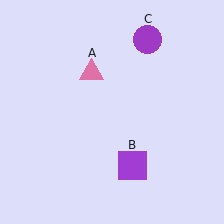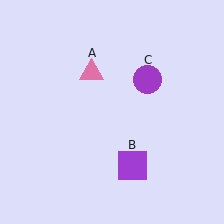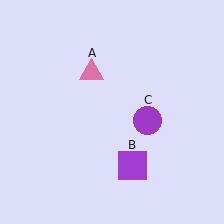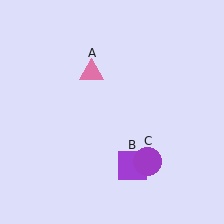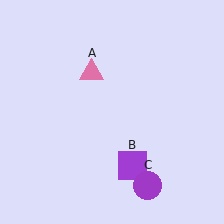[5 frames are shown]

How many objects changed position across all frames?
1 object changed position: purple circle (object C).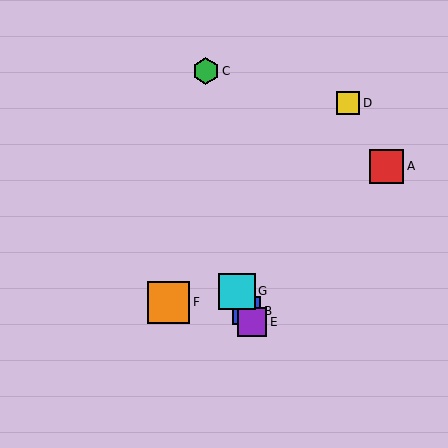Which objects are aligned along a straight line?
Objects B, E, G are aligned along a straight line.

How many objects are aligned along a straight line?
3 objects (B, E, G) are aligned along a straight line.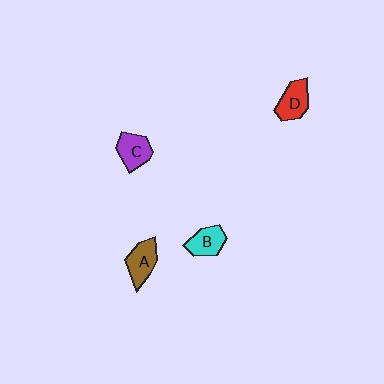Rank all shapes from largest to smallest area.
From largest to smallest: D (red), A (brown), C (purple), B (cyan).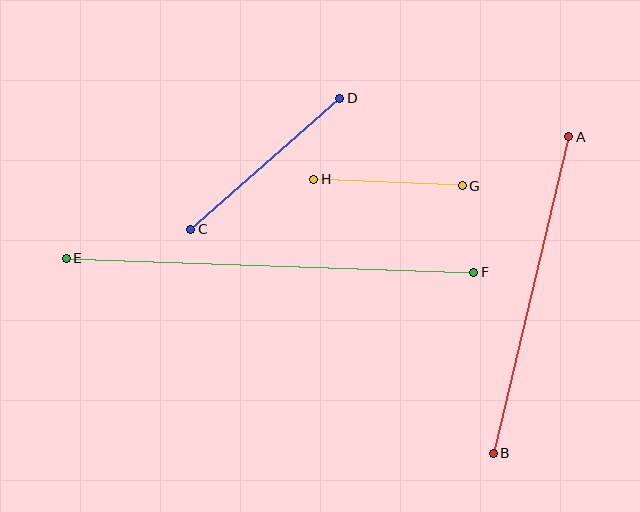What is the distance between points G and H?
The distance is approximately 149 pixels.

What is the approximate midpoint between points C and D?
The midpoint is at approximately (265, 164) pixels.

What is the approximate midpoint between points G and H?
The midpoint is at approximately (388, 183) pixels.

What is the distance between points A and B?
The distance is approximately 325 pixels.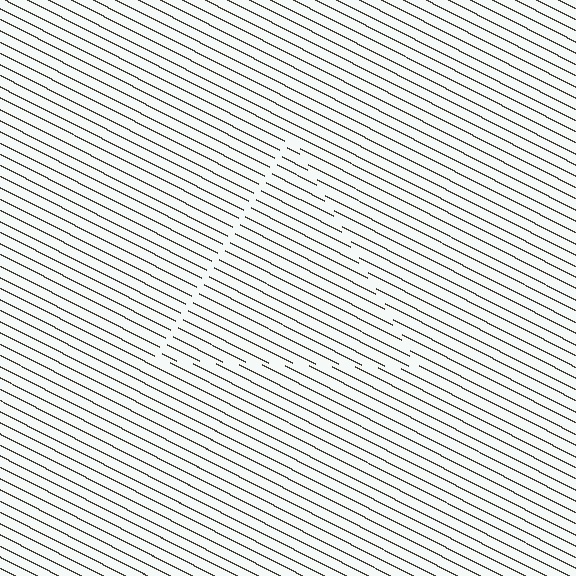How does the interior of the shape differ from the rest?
The interior of the shape contains the same grating, shifted by half a period — the contour is defined by the phase discontinuity where line-ends from the inner and outer gratings abut.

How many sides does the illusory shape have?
3 sides — the line-ends trace a triangle.